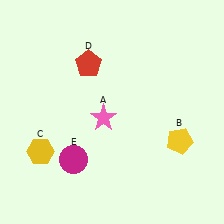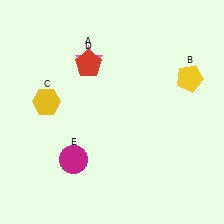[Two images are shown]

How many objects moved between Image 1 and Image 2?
3 objects moved between the two images.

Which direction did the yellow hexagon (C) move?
The yellow hexagon (C) moved up.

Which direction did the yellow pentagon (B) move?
The yellow pentagon (B) moved up.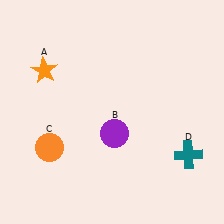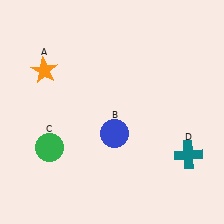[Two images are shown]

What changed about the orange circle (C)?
In Image 1, C is orange. In Image 2, it changed to green.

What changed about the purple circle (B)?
In Image 1, B is purple. In Image 2, it changed to blue.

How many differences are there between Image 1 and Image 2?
There are 2 differences between the two images.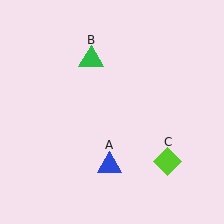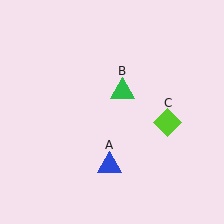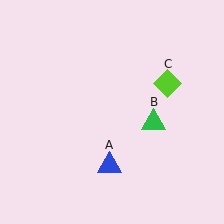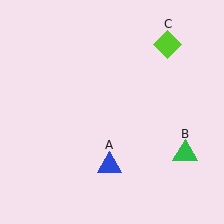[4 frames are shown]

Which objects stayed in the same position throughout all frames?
Blue triangle (object A) remained stationary.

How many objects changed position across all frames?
2 objects changed position: green triangle (object B), lime diamond (object C).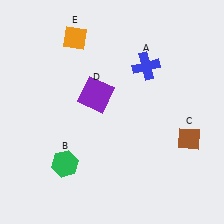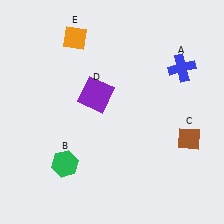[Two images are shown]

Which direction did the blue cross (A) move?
The blue cross (A) moved right.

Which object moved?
The blue cross (A) moved right.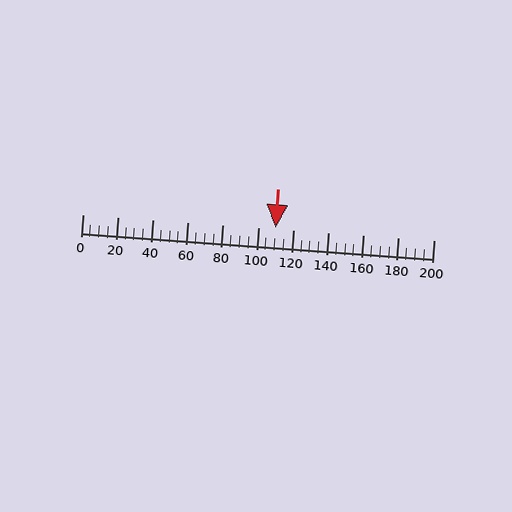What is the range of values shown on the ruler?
The ruler shows values from 0 to 200.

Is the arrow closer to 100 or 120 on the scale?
The arrow is closer to 120.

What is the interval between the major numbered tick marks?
The major tick marks are spaced 20 units apart.